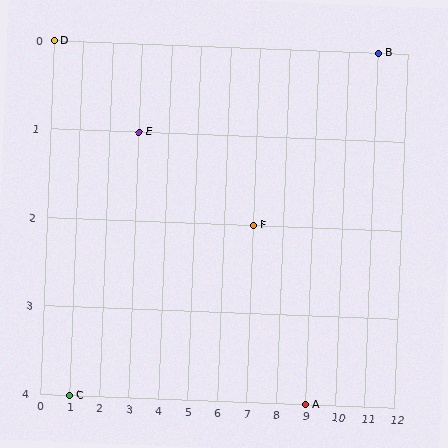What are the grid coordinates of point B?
Point B is at grid coordinates (11, 0).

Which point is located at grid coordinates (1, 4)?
Point C is at (1, 4).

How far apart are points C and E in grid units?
Points C and E are 2 columns and 3 rows apart (about 3.6 grid units diagonally).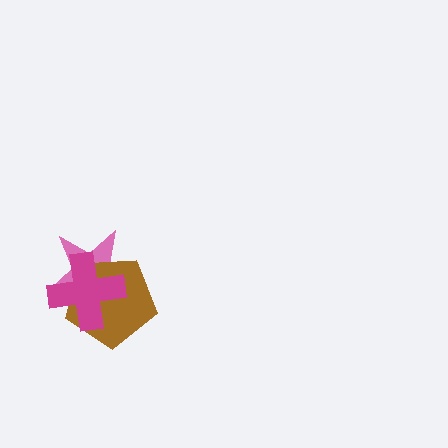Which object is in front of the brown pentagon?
The magenta cross is in front of the brown pentagon.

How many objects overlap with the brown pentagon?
2 objects overlap with the brown pentagon.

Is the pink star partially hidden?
Yes, it is partially covered by another shape.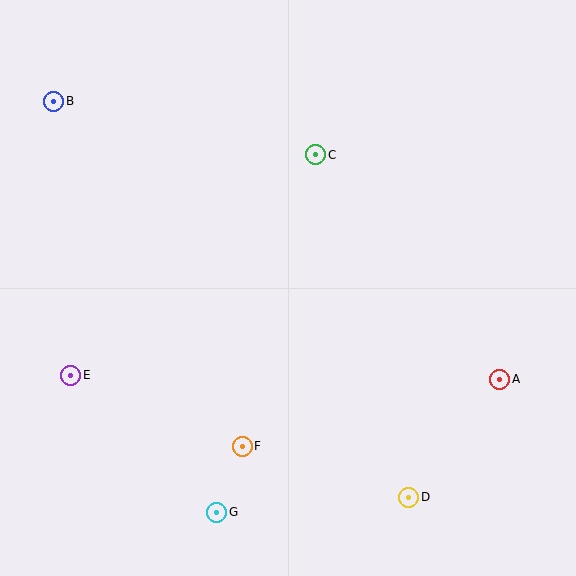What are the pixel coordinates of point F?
Point F is at (242, 446).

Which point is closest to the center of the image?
Point C at (316, 155) is closest to the center.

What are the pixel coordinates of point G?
Point G is at (217, 512).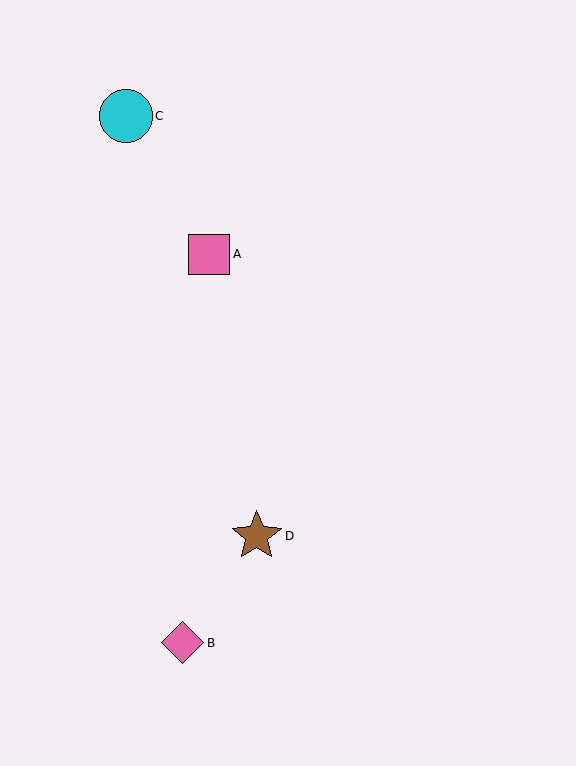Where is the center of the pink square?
The center of the pink square is at (209, 254).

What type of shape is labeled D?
Shape D is a brown star.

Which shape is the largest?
The cyan circle (labeled C) is the largest.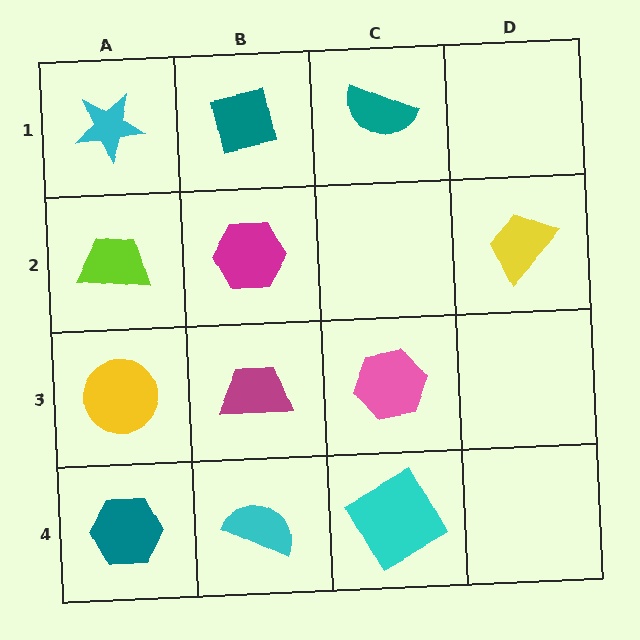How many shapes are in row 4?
3 shapes.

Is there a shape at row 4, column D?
No, that cell is empty.